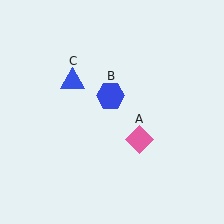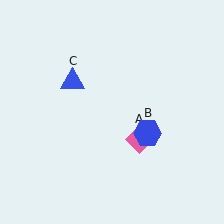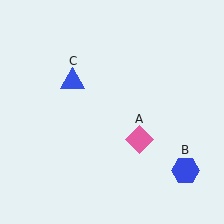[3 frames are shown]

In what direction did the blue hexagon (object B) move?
The blue hexagon (object B) moved down and to the right.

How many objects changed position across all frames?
1 object changed position: blue hexagon (object B).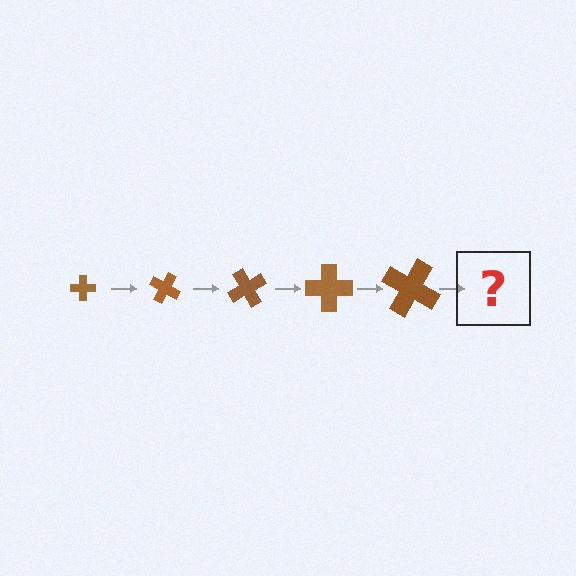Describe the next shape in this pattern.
It should be a cross, larger than the previous one and rotated 150 degrees from the start.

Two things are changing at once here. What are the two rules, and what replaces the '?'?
The two rules are that the cross grows larger each step and it rotates 30 degrees each step. The '?' should be a cross, larger than the previous one and rotated 150 degrees from the start.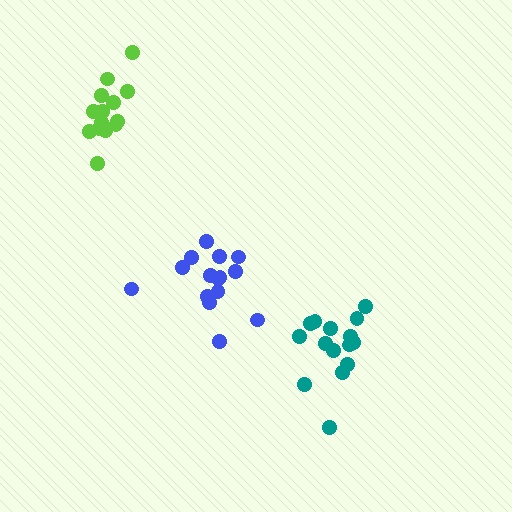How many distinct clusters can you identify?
There are 3 distinct clusters.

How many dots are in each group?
Group 1: 15 dots, Group 2: 15 dots, Group 3: 14 dots (44 total).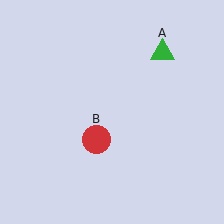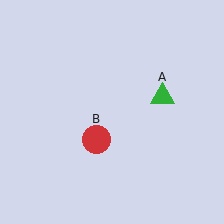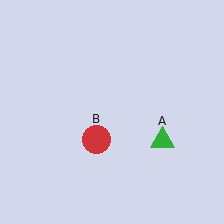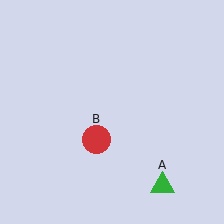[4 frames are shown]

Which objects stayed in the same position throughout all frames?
Red circle (object B) remained stationary.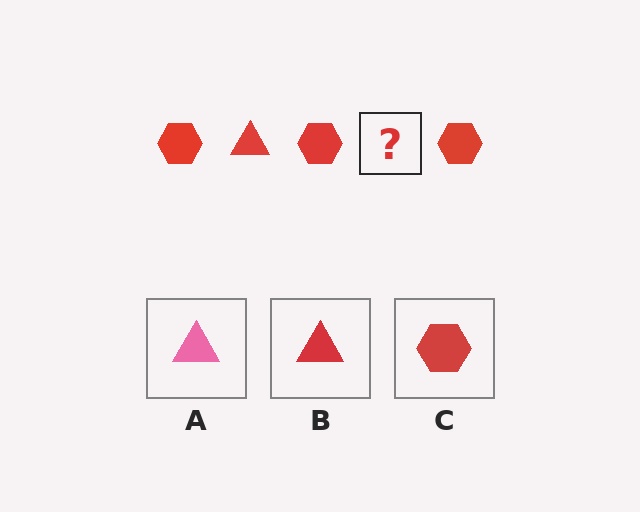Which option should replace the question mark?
Option B.